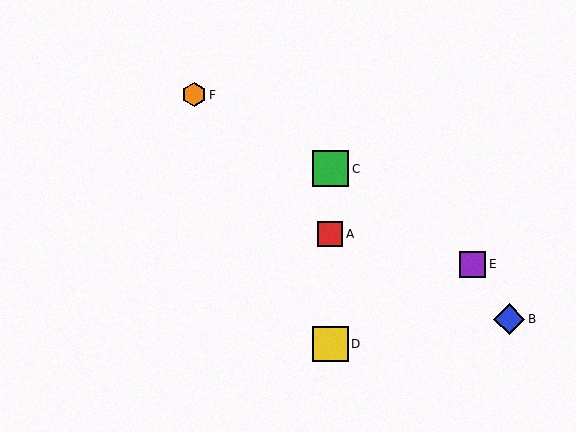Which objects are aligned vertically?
Objects A, C, D are aligned vertically.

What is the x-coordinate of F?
Object F is at x≈194.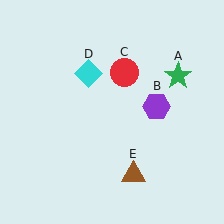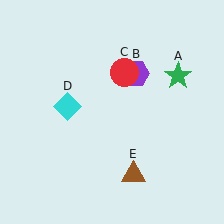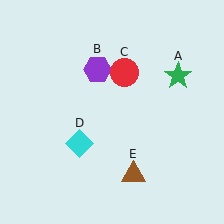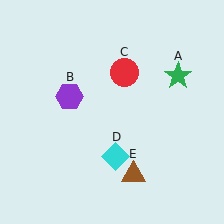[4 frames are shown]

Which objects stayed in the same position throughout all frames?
Green star (object A) and red circle (object C) and brown triangle (object E) remained stationary.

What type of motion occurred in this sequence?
The purple hexagon (object B), cyan diamond (object D) rotated counterclockwise around the center of the scene.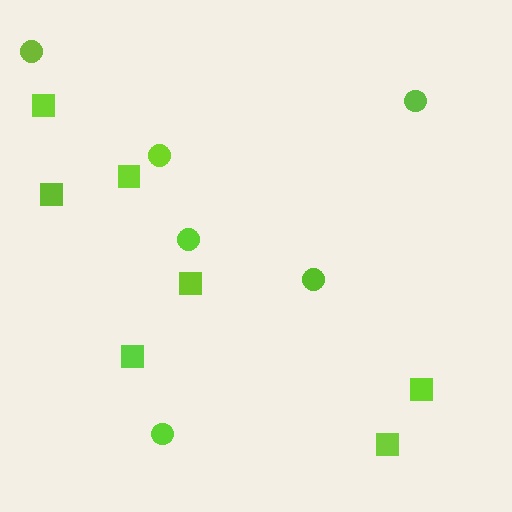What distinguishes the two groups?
There are 2 groups: one group of squares (7) and one group of circles (6).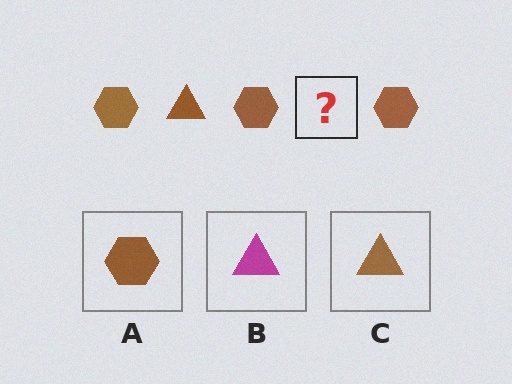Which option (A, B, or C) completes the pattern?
C.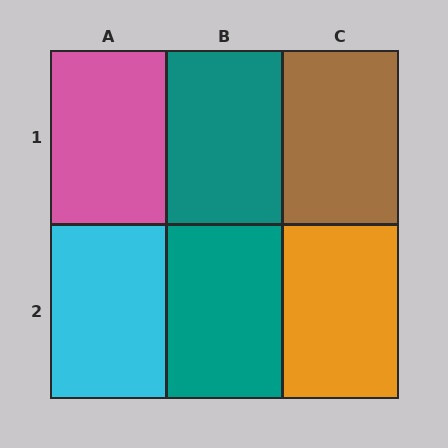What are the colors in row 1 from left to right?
Pink, teal, brown.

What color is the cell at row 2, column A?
Cyan.